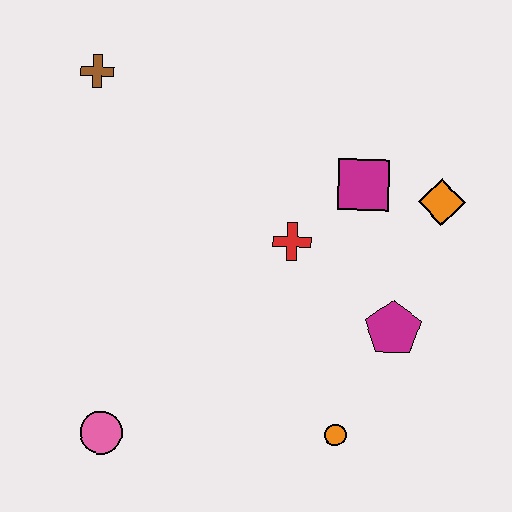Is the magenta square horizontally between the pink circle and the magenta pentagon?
Yes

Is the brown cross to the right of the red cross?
No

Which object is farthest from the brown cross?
The orange circle is farthest from the brown cross.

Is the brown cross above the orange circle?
Yes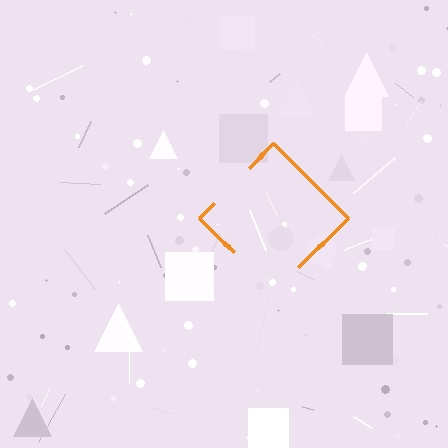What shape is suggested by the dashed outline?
The dashed outline suggests a diamond.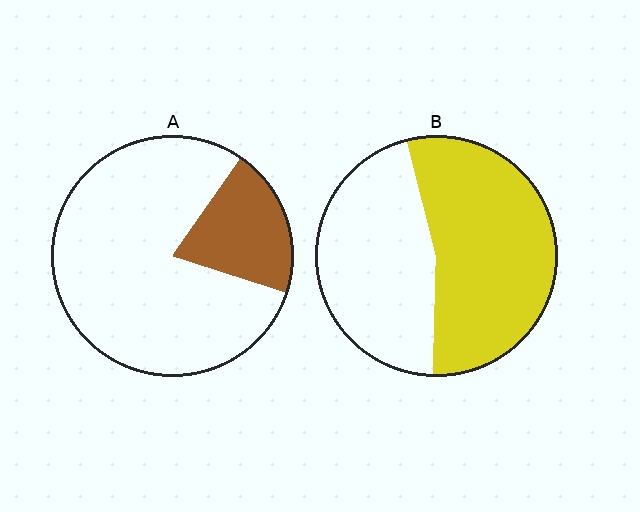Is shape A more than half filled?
No.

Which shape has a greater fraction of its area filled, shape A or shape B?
Shape B.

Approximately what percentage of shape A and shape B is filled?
A is approximately 20% and B is approximately 55%.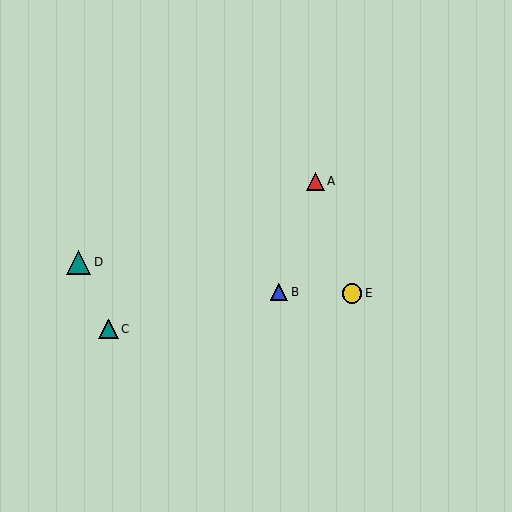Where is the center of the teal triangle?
The center of the teal triangle is at (108, 329).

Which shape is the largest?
The teal triangle (labeled D) is the largest.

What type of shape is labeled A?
Shape A is a red triangle.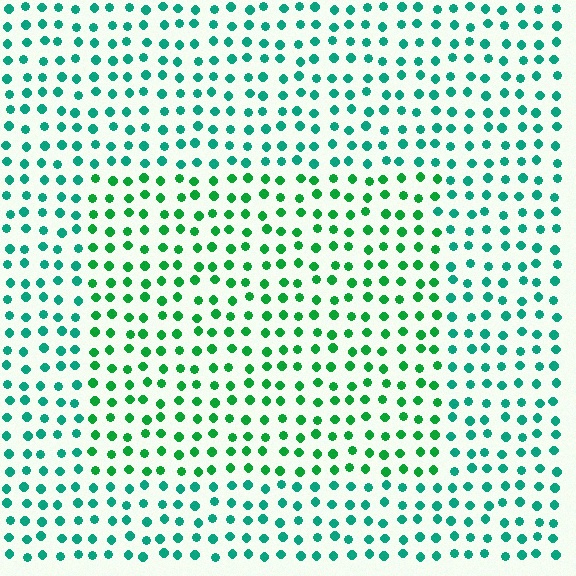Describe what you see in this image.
The image is filled with small teal elements in a uniform arrangement. A rectangle-shaped region is visible where the elements are tinted to a slightly different hue, forming a subtle color boundary.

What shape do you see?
I see a rectangle.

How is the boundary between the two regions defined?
The boundary is defined purely by a slight shift in hue (about 30 degrees). Spacing, size, and orientation are identical on both sides.